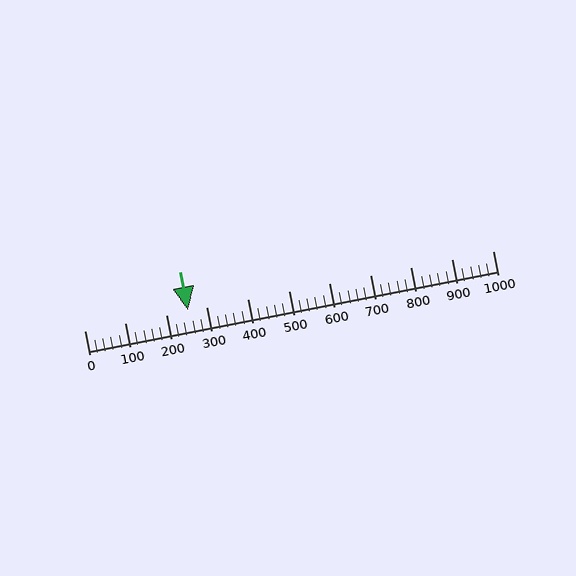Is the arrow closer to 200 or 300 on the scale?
The arrow is closer to 300.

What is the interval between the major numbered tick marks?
The major tick marks are spaced 100 units apart.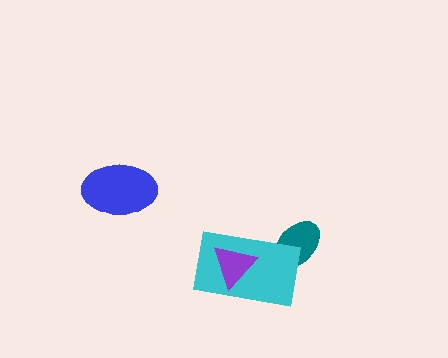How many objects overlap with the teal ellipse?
1 object overlaps with the teal ellipse.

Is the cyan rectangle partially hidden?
Yes, it is partially covered by another shape.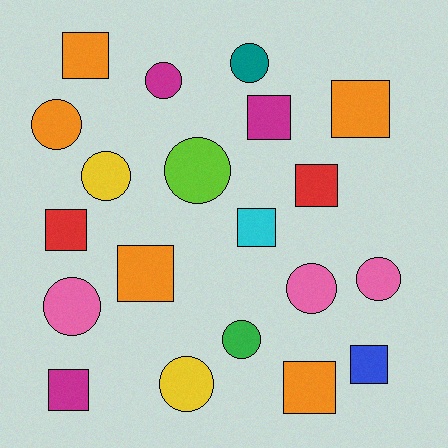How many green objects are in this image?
There is 1 green object.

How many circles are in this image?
There are 10 circles.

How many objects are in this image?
There are 20 objects.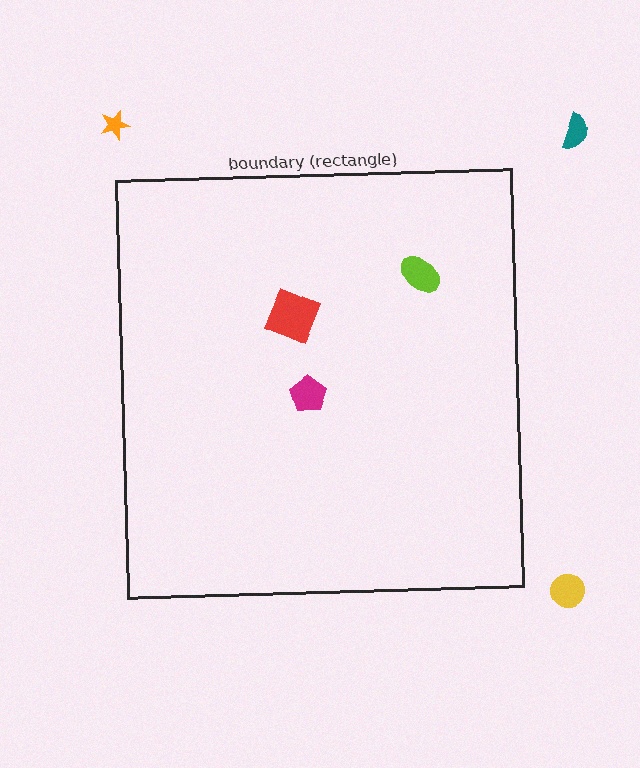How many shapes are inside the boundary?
3 inside, 3 outside.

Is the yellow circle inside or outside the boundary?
Outside.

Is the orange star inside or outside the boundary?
Outside.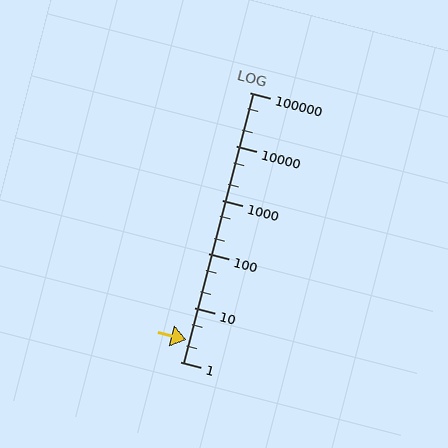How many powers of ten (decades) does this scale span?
The scale spans 5 decades, from 1 to 100000.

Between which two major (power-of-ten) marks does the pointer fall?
The pointer is between 1 and 10.